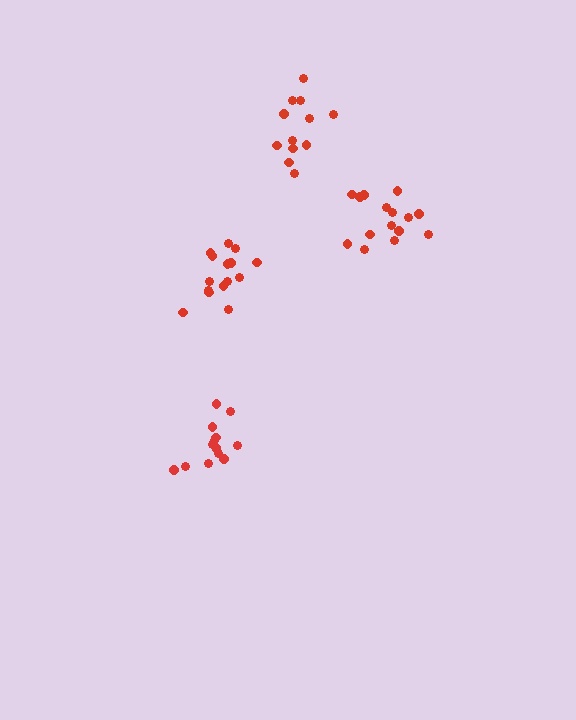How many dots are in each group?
Group 1: 14 dots, Group 2: 12 dots, Group 3: 15 dots, Group 4: 15 dots (56 total).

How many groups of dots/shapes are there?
There are 4 groups.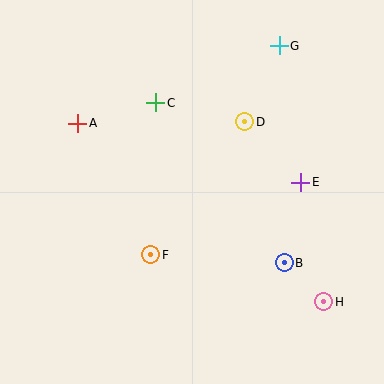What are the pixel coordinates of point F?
Point F is at (151, 255).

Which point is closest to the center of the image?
Point F at (151, 255) is closest to the center.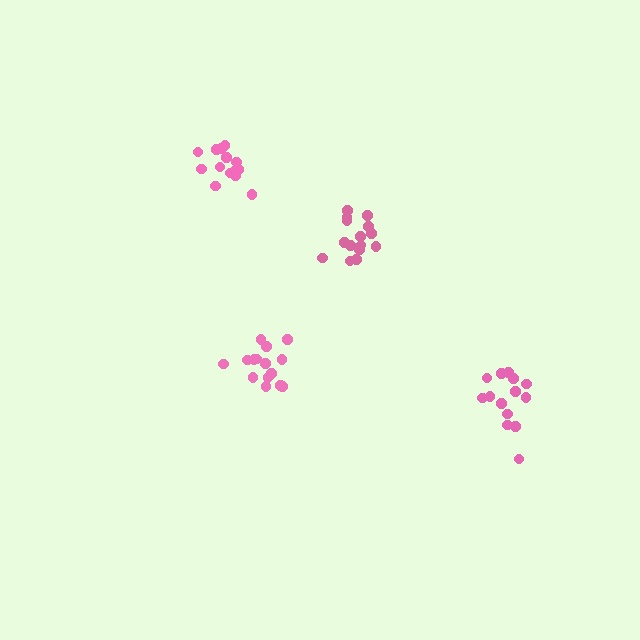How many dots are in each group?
Group 1: 14 dots, Group 2: 15 dots, Group 3: 15 dots, Group 4: 14 dots (58 total).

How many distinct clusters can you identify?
There are 4 distinct clusters.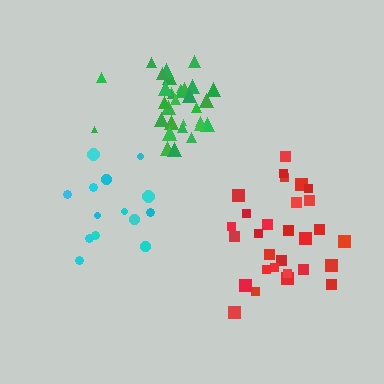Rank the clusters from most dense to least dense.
green, cyan, red.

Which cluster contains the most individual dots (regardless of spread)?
Green (34).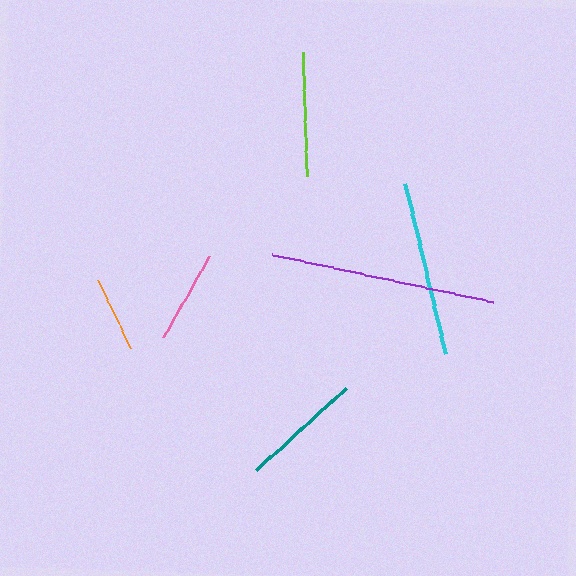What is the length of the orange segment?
The orange segment is approximately 76 pixels long.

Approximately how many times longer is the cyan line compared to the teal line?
The cyan line is approximately 1.4 times the length of the teal line.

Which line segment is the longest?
The purple line is the longest at approximately 226 pixels.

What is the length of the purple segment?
The purple segment is approximately 226 pixels long.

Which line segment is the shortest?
The orange line is the shortest at approximately 76 pixels.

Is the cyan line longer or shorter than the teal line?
The cyan line is longer than the teal line.